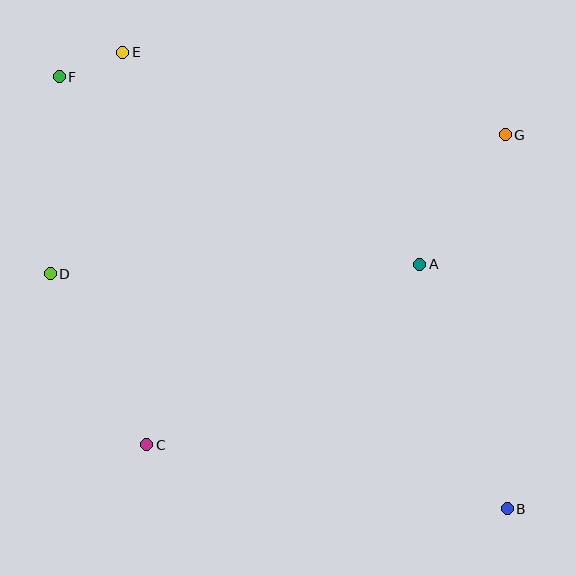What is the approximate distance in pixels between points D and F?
The distance between D and F is approximately 197 pixels.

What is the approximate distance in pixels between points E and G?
The distance between E and G is approximately 391 pixels.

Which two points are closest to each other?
Points E and F are closest to each other.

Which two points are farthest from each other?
Points B and F are farthest from each other.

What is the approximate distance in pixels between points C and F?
The distance between C and F is approximately 378 pixels.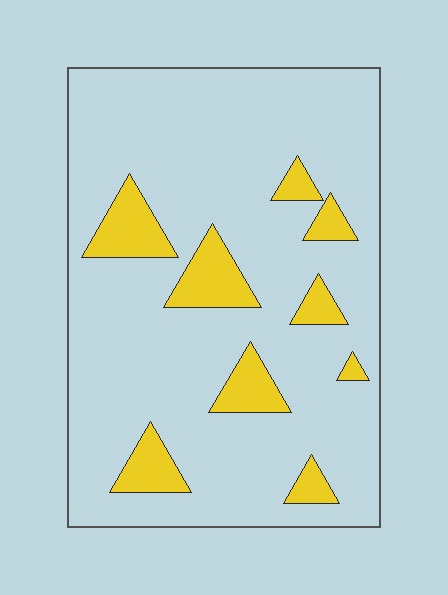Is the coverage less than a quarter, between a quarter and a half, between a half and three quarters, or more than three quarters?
Less than a quarter.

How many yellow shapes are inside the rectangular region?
9.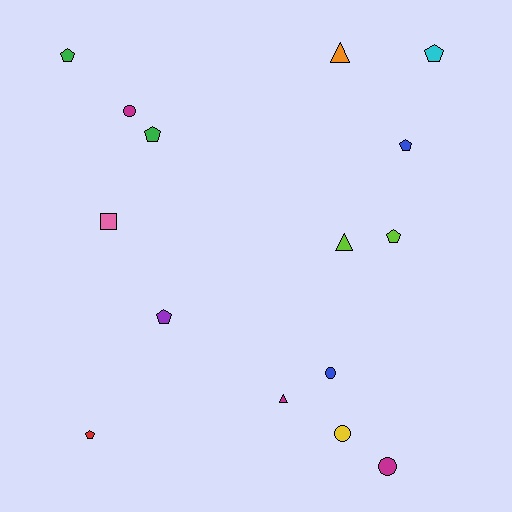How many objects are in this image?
There are 15 objects.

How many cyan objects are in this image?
There is 1 cyan object.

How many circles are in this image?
There are 4 circles.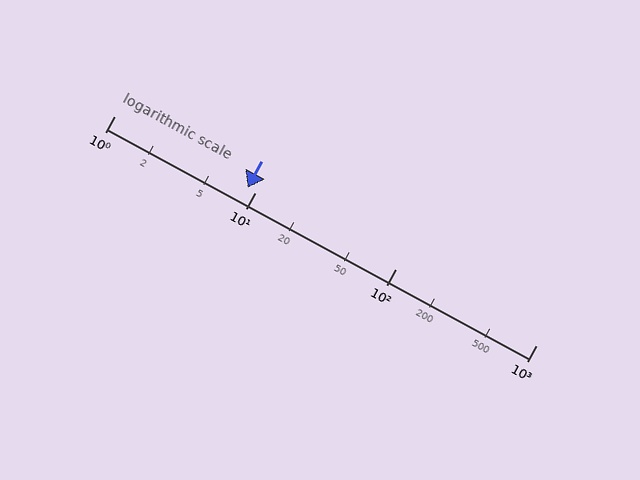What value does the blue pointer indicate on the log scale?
The pointer indicates approximately 8.9.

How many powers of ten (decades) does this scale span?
The scale spans 3 decades, from 1 to 1000.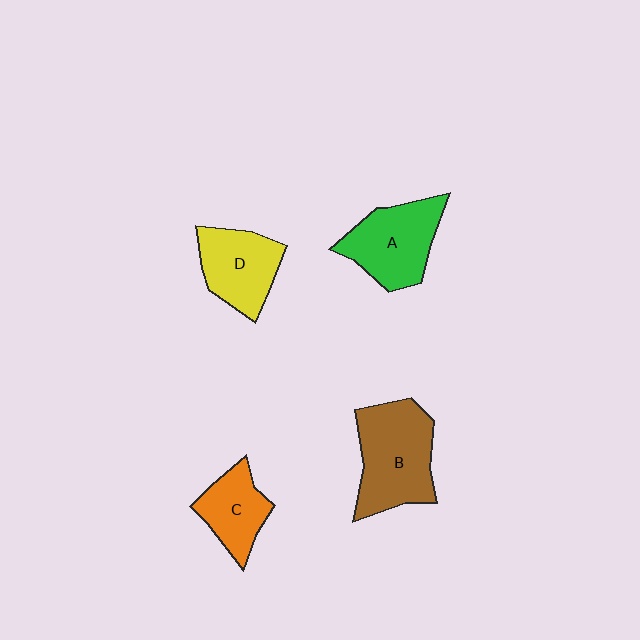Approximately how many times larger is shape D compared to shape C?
Approximately 1.2 times.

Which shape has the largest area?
Shape B (brown).